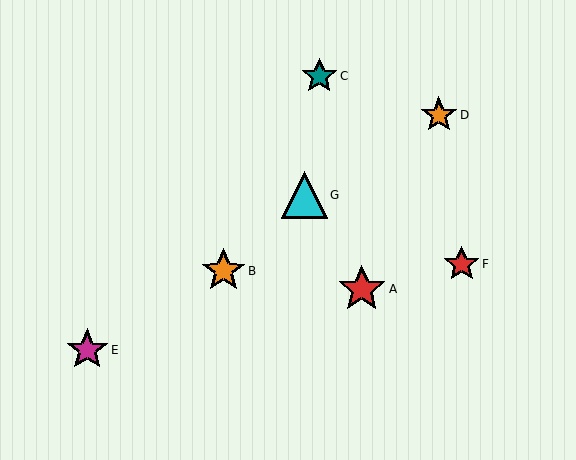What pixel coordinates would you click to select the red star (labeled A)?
Click at (362, 289) to select the red star A.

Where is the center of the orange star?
The center of the orange star is at (223, 271).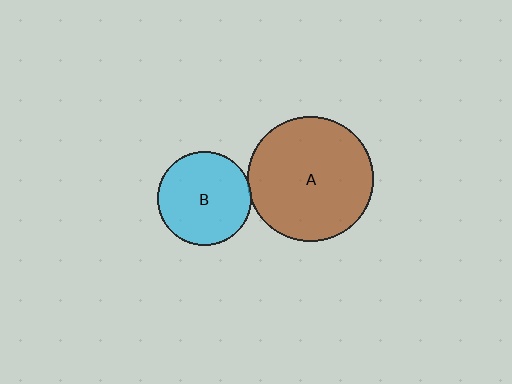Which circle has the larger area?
Circle A (brown).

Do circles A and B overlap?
Yes.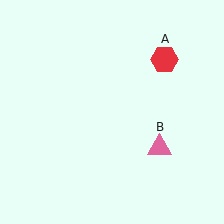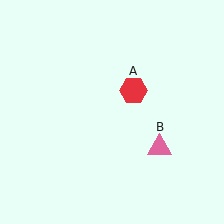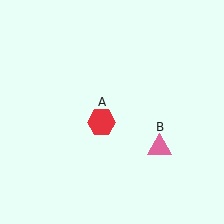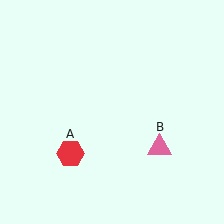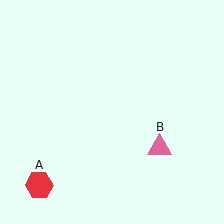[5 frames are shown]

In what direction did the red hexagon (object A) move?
The red hexagon (object A) moved down and to the left.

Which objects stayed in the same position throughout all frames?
Pink triangle (object B) remained stationary.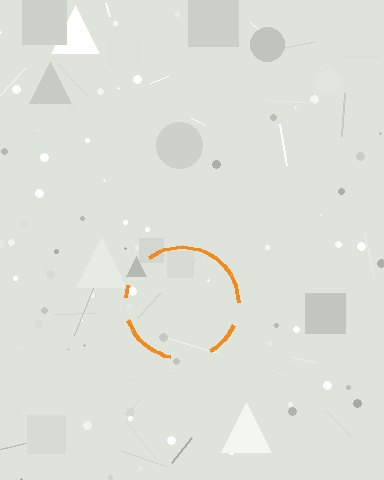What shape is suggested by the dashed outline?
The dashed outline suggests a circle.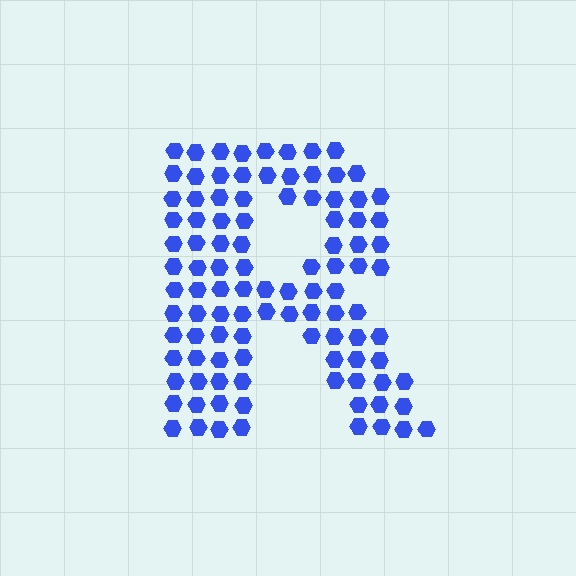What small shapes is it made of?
It is made of small hexagons.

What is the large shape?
The large shape is the letter R.